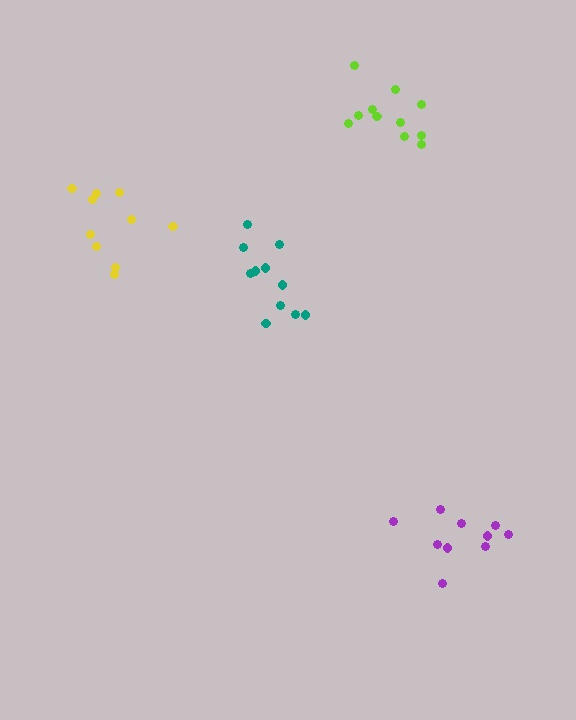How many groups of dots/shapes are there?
There are 4 groups.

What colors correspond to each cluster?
The clusters are colored: lime, teal, yellow, purple.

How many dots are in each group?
Group 1: 11 dots, Group 2: 11 dots, Group 3: 10 dots, Group 4: 10 dots (42 total).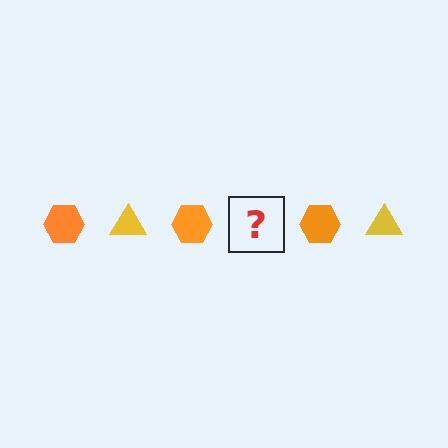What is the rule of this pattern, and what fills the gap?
The rule is that the pattern alternates between orange hexagon and yellow triangle. The gap should be filled with a yellow triangle.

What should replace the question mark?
The question mark should be replaced with a yellow triangle.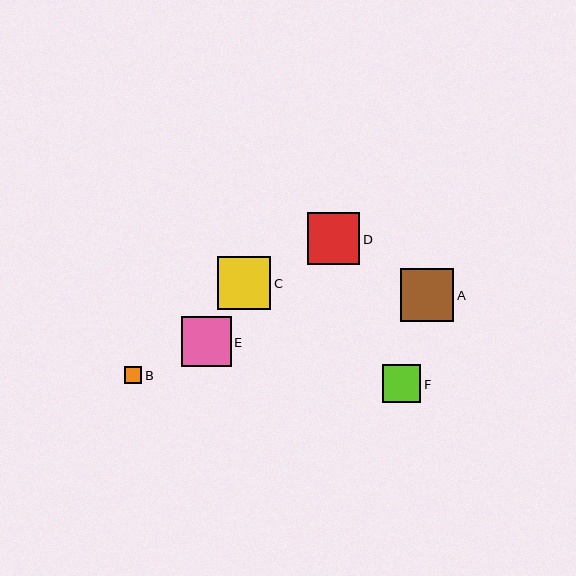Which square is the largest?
Square A is the largest with a size of approximately 54 pixels.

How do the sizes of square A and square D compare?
Square A and square D are approximately the same size.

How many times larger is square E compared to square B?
Square E is approximately 3.0 times the size of square B.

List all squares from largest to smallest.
From largest to smallest: A, C, D, E, F, B.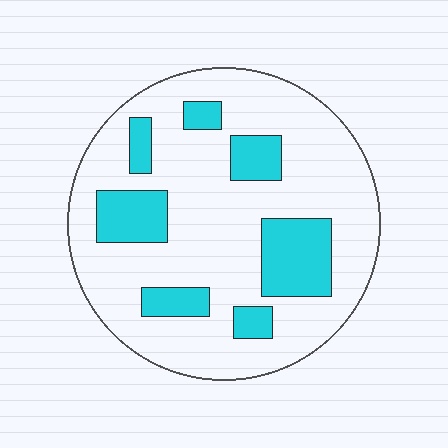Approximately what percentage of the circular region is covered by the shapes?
Approximately 25%.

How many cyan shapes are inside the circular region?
7.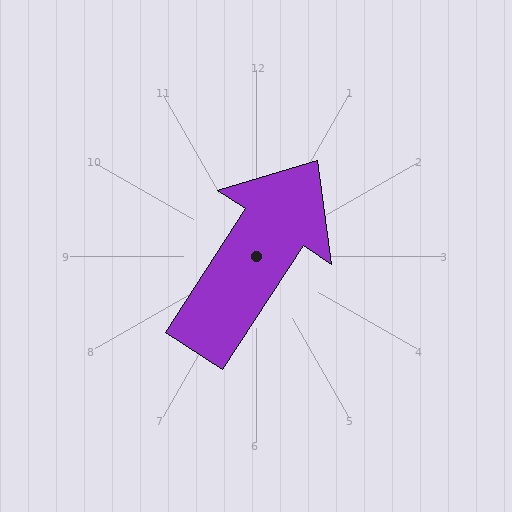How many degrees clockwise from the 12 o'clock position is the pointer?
Approximately 33 degrees.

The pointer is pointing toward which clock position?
Roughly 1 o'clock.